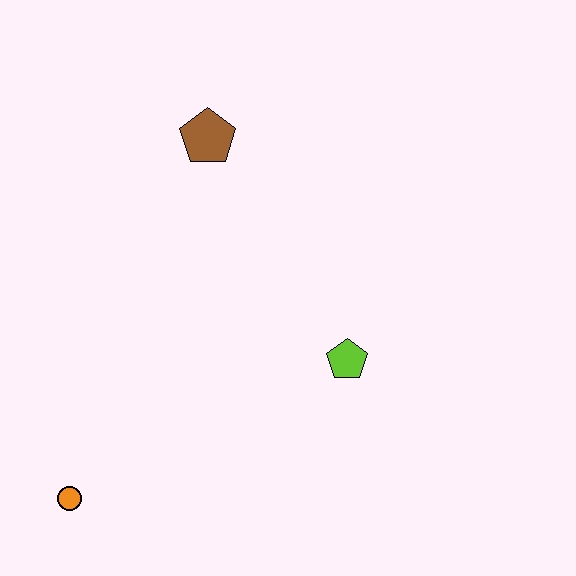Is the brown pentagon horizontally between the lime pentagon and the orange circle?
Yes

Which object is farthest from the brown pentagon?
The orange circle is farthest from the brown pentagon.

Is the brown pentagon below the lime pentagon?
No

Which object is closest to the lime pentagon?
The brown pentagon is closest to the lime pentagon.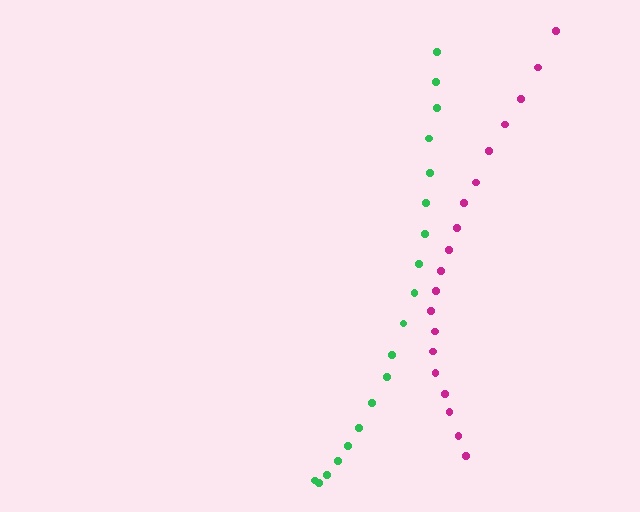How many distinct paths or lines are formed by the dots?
There are 2 distinct paths.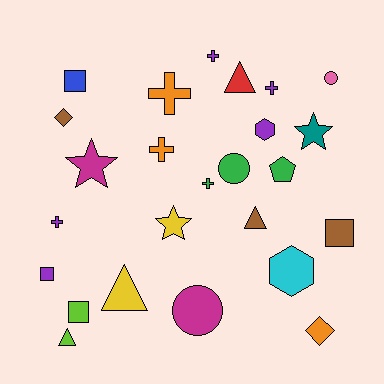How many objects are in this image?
There are 25 objects.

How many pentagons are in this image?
There is 1 pentagon.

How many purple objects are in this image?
There are 5 purple objects.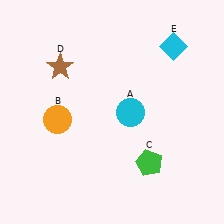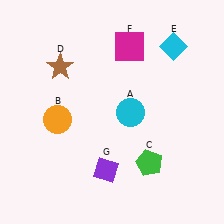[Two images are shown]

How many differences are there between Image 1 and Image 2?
There are 2 differences between the two images.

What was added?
A magenta square (F), a purple diamond (G) were added in Image 2.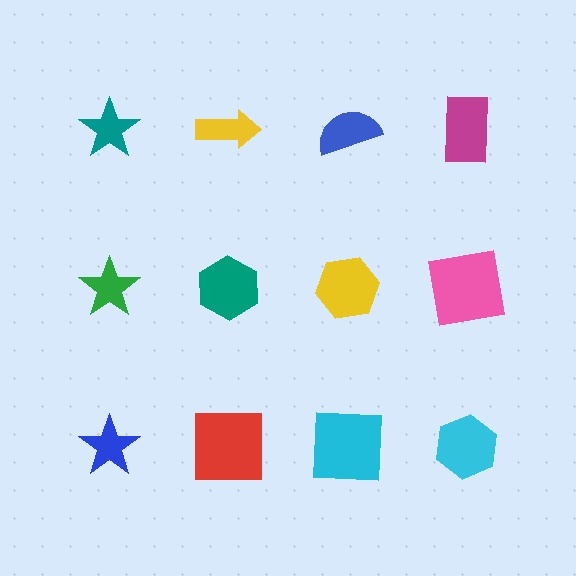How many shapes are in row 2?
4 shapes.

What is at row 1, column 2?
A yellow arrow.